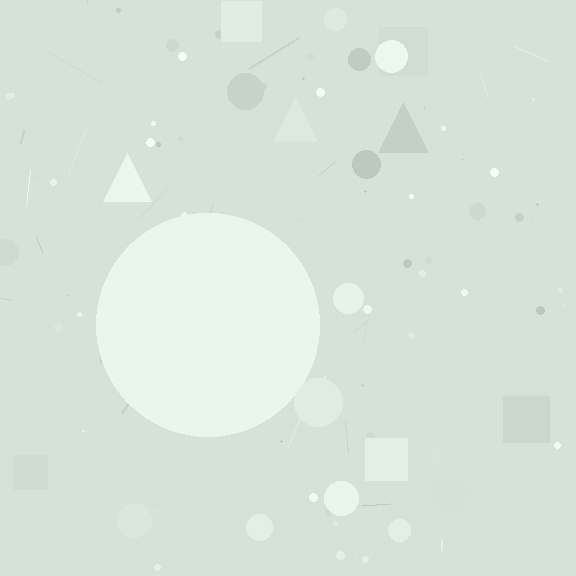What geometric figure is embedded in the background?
A circle is embedded in the background.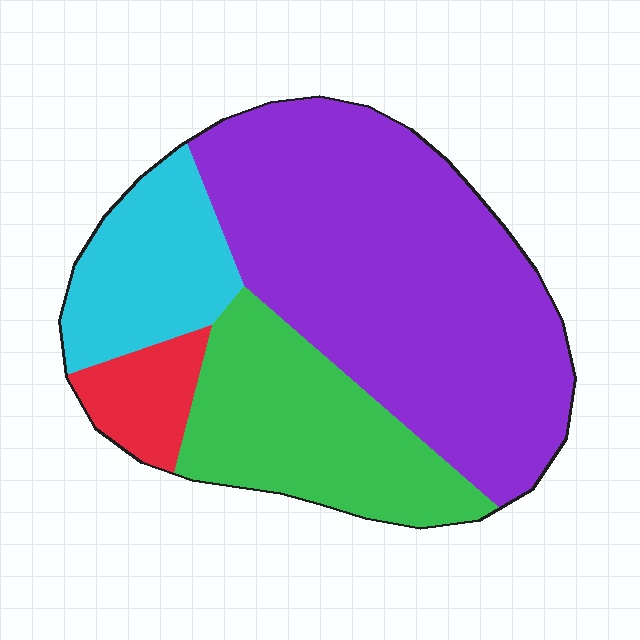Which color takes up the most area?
Purple, at roughly 55%.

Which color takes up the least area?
Red, at roughly 5%.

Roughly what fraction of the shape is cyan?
Cyan takes up about one sixth (1/6) of the shape.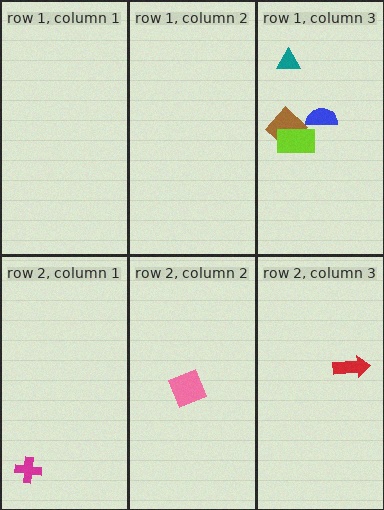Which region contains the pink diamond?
The row 2, column 2 region.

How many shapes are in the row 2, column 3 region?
1.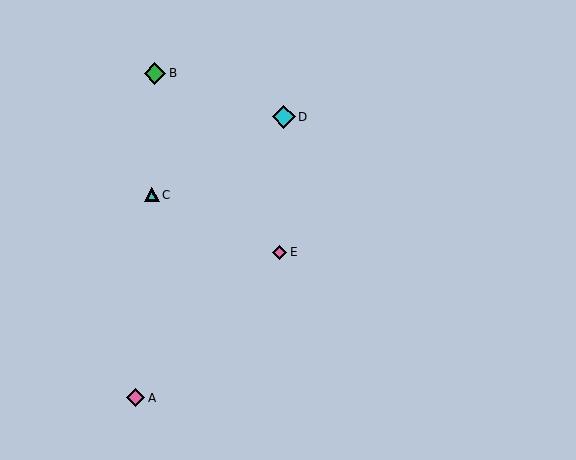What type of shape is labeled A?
Shape A is a pink diamond.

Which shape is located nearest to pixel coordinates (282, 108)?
The cyan diamond (labeled D) at (284, 117) is nearest to that location.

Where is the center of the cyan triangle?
The center of the cyan triangle is at (152, 195).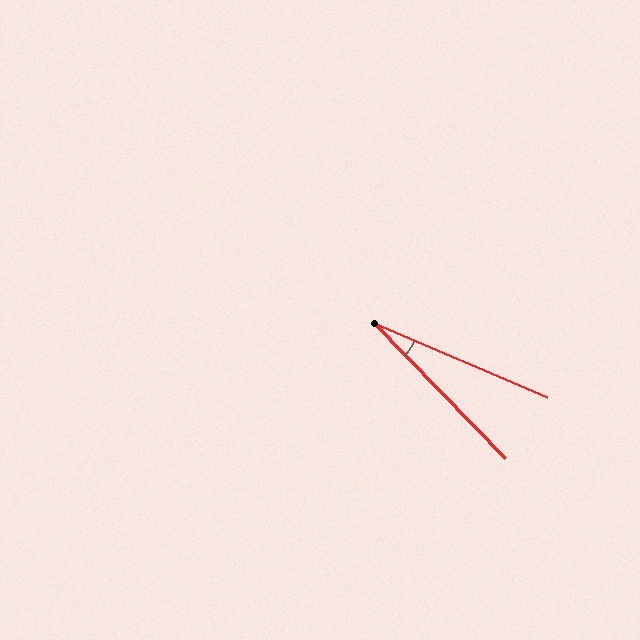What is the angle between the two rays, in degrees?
Approximately 22 degrees.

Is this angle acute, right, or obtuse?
It is acute.